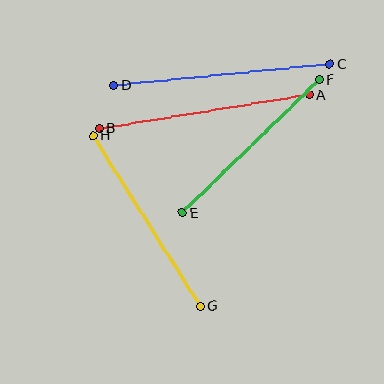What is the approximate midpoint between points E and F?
The midpoint is at approximately (251, 146) pixels.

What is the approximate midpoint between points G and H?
The midpoint is at approximately (146, 221) pixels.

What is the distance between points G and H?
The distance is approximately 202 pixels.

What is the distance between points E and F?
The distance is approximately 191 pixels.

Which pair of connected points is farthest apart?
Points C and D are farthest apart.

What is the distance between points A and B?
The distance is approximately 212 pixels.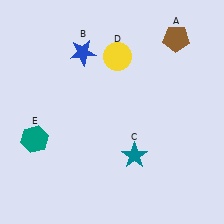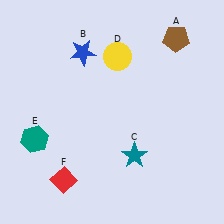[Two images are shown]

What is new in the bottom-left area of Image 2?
A red diamond (F) was added in the bottom-left area of Image 2.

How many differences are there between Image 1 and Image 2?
There is 1 difference between the two images.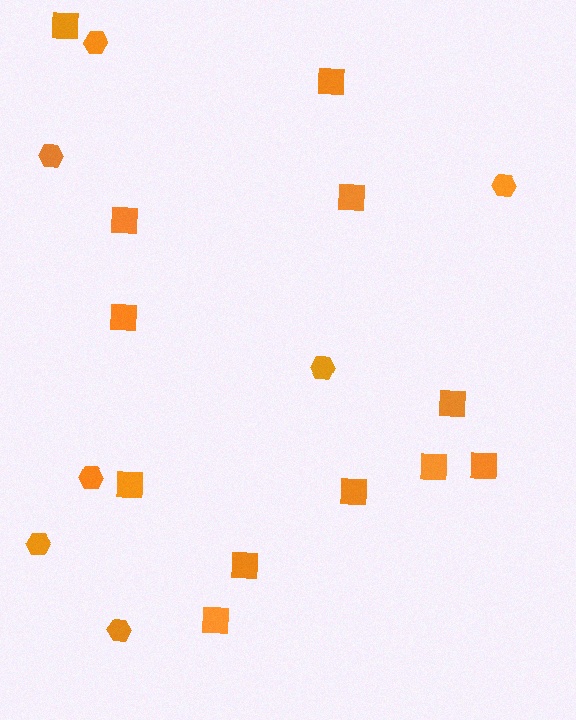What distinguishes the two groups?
There are 2 groups: one group of squares (12) and one group of hexagons (7).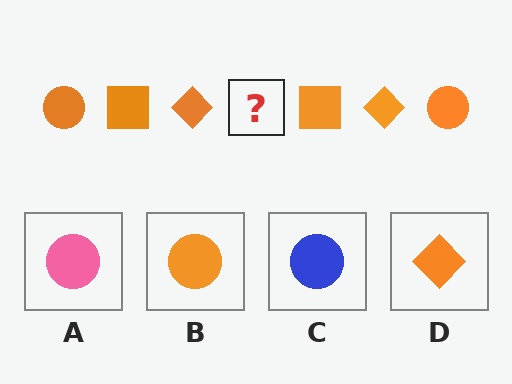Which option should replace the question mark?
Option B.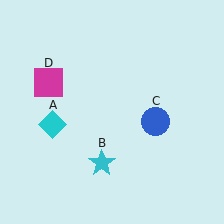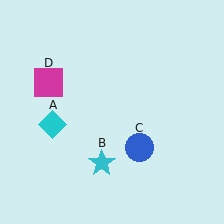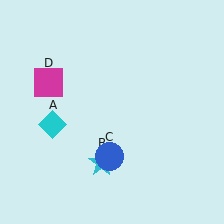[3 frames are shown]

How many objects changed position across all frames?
1 object changed position: blue circle (object C).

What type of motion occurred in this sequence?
The blue circle (object C) rotated clockwise around the center of the scene.